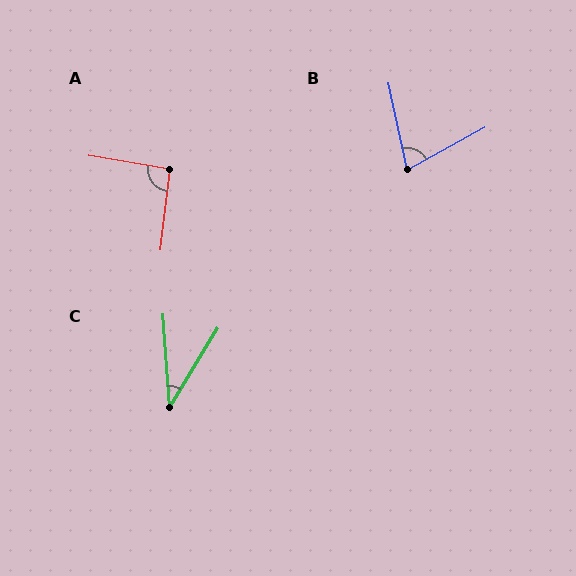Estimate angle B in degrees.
Approximately 73 degrees.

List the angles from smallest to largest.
C (36°), B (73°), A (93°).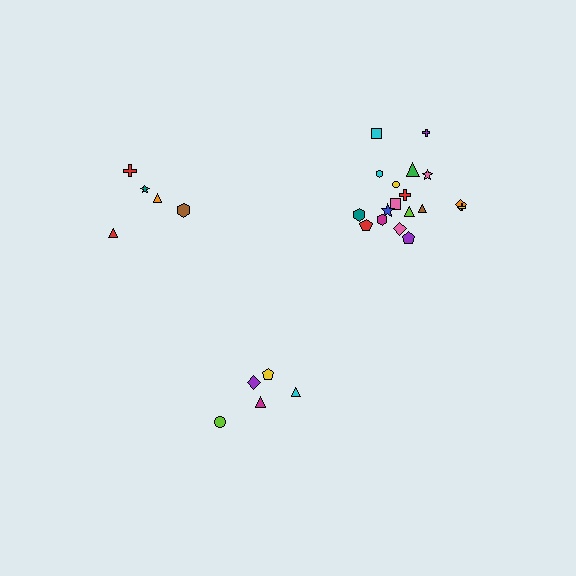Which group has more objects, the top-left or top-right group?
The top-right group.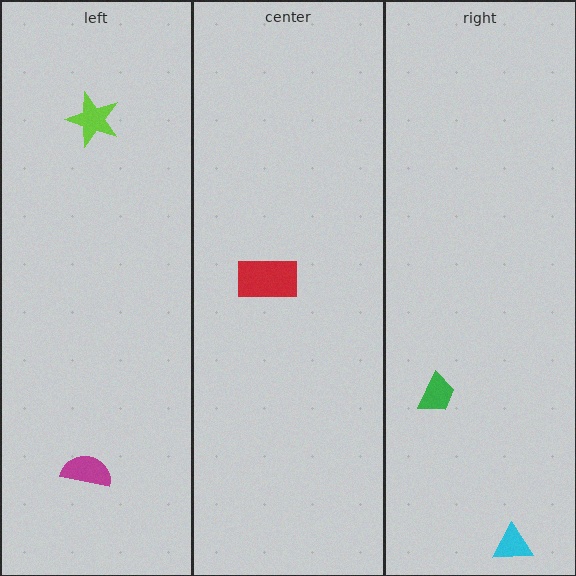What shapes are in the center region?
The red rectangle.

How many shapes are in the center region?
1.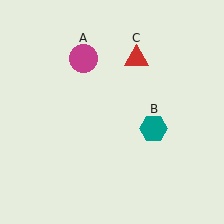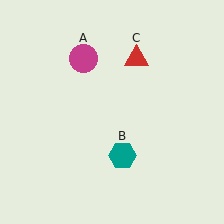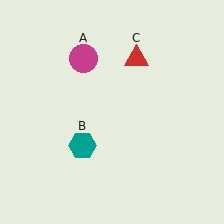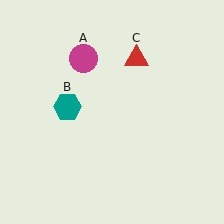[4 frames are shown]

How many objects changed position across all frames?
1 object changed position: teal hexagon (object B).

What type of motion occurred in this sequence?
The teal hexagon (object B) rotated clockwise around the center of the scene.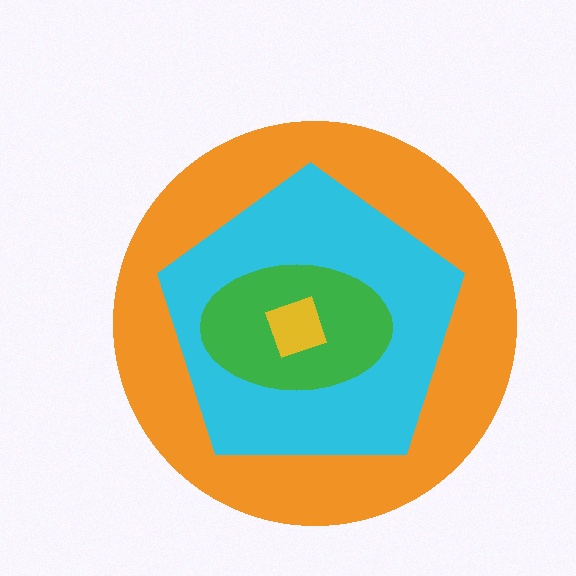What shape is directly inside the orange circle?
The cyan pentagon.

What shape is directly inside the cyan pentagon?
The green ellipse.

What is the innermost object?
The yellow square.